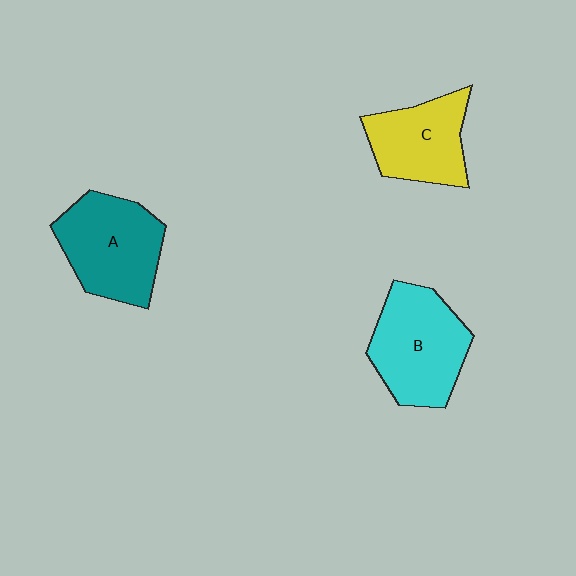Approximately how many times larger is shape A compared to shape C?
Approximately 1.2 times.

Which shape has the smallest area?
Shape C (yellow).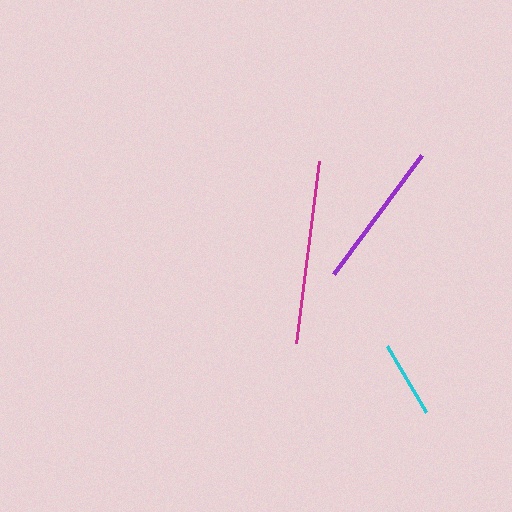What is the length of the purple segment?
The purple segment is approximately 149 pixels long.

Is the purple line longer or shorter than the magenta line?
The magenta line is longer than the purple line.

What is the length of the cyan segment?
The cyan segment is approximately 77 pixels long.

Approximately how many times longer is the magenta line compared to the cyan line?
The magenta line is approximately 2.4 times the length of the cyan line.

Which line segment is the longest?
The magenta line is the longest at approximately 183 pixels.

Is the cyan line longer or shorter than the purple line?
The purple line is longer than the cyan line.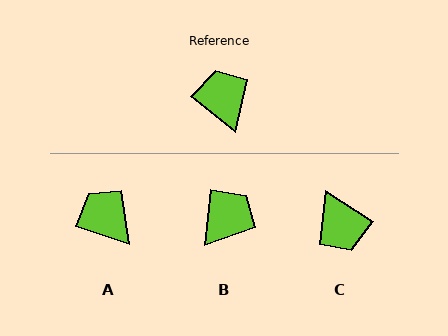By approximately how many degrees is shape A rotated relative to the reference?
Approximately 21 degrees counter-clockwise.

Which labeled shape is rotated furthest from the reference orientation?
C, about 174 degrees away.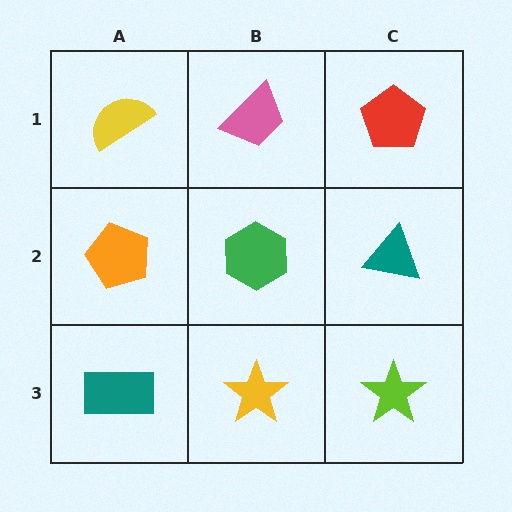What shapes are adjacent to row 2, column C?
A red pentagon (row 1, column C), a lime star (row 3, column C), a green hexagon (row 2, column B).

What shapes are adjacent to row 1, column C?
A teal triangle (row 2, column C), a pink trapezoid (row 1, column B).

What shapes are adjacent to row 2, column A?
A yellow semicircle (row 1, column A), a teal rectangle (row 3, column A), a green hexagon (row 2, column B).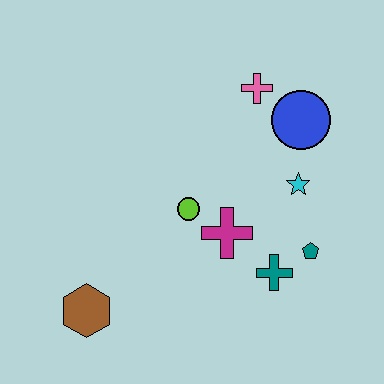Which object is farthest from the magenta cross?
The brown hexagon is farthest from the magenta cross.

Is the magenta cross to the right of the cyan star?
No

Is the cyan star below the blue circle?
Yes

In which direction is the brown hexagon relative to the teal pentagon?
The brown hexagon is to the left of the teal pentagon.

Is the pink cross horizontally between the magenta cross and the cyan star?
Yes